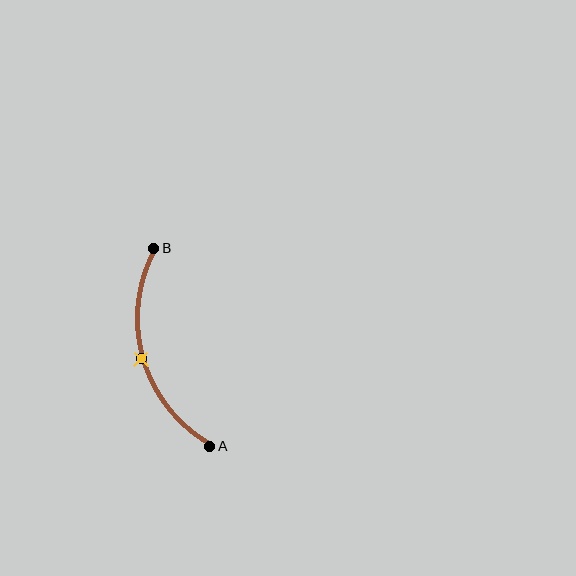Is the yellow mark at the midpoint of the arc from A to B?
Yes. The yellow mark lies on the arc at equal arc-length from both A and B — it is the arc midpoint.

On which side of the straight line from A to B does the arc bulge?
The arc bulges to the left of the straight line connecting A and B.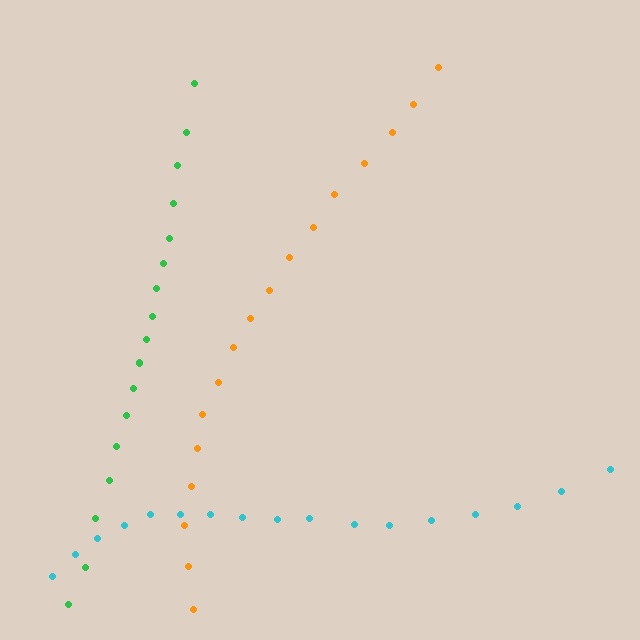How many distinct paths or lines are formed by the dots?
There are 3 distinct paths.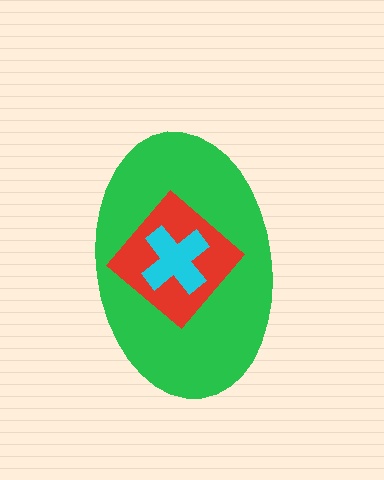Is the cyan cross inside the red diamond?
Yes.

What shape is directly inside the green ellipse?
The red diamond.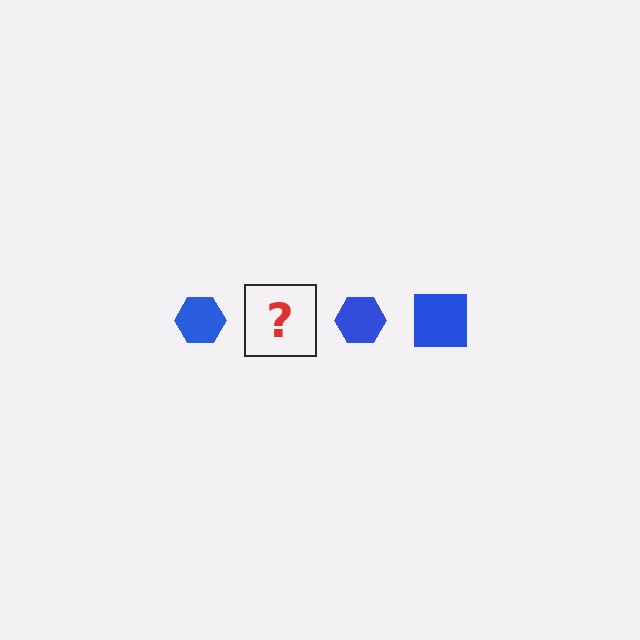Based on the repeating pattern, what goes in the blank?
The blank should be a blue square.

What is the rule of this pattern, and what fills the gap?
The rule is that the pattern cycles through hexagon, square shapes in blue. The gap should be filled with a blue square.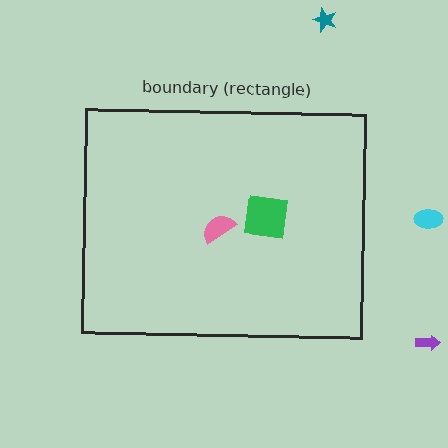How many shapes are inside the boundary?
2 inside, 3 outside.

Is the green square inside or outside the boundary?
Inside.